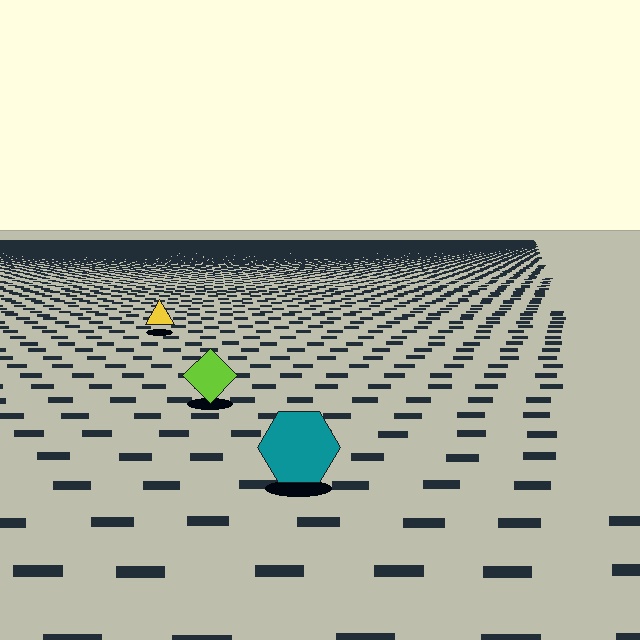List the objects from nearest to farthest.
From nearest to farthest: the teal hexagon, the lime diamond, the yellow triangle.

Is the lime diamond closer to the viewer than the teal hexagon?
No. The teal hexagon is closer — you can tell from the texture gradient: the ground texture is coarser near it.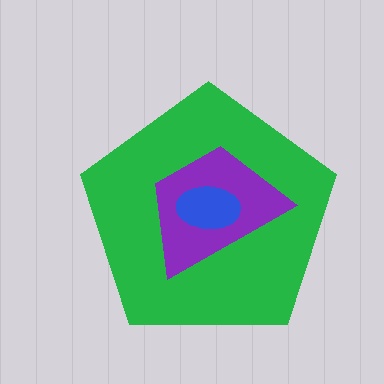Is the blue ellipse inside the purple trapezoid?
Yes.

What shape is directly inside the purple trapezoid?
The blue ellipse.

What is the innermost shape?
The blue ellipse.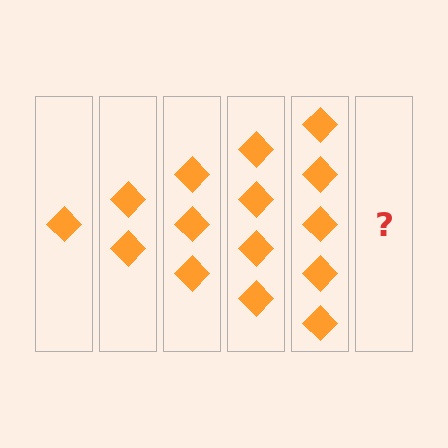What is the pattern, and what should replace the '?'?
The pattern is that each step adds one more diamond. The '?' should be 6 diamonds.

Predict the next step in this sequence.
The next step is 6 diamonds.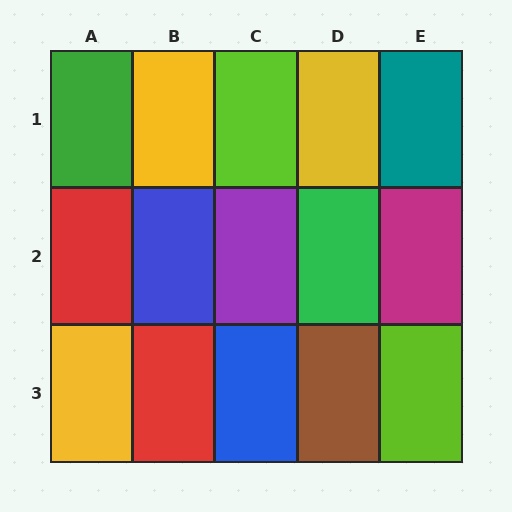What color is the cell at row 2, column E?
Magenta.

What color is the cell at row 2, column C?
Purple.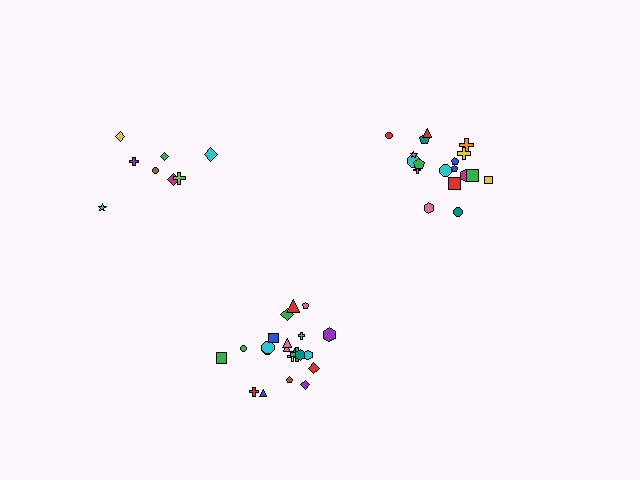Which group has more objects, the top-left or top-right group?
The top-right group.